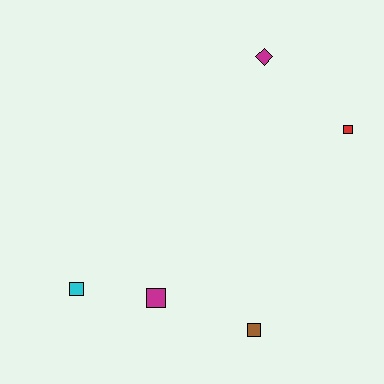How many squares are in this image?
There are 4 squares.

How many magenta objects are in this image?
There are 2 magenta objects.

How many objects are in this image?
There are 5 objects.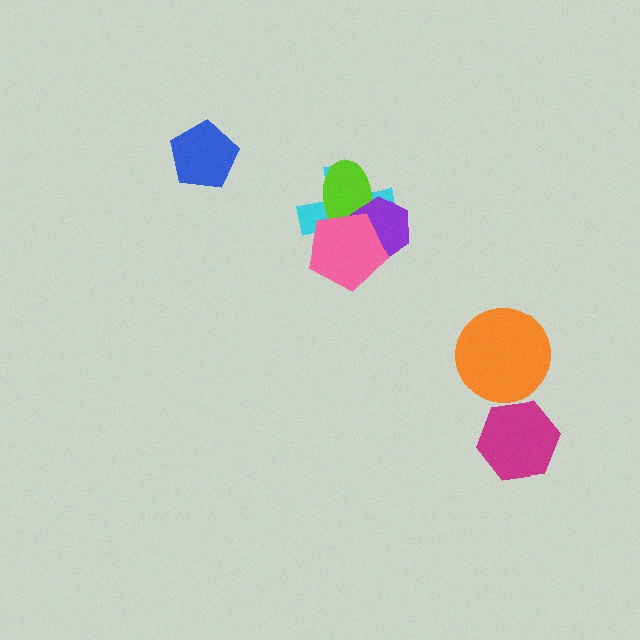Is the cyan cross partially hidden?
Yes, it is partially covered by another shape.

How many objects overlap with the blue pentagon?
0 objects overlap with the blue pentagon.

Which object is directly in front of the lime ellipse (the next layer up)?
The purple hexagon is directly in front of the lime ellipse.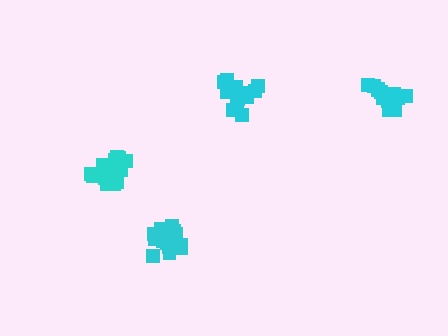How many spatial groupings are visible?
There are 4 spatial groupings.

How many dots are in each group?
Group 1: 20 dots, Group 2: 14 dots, Group 3: 19 dots, Group 4: 17 dots (70 total).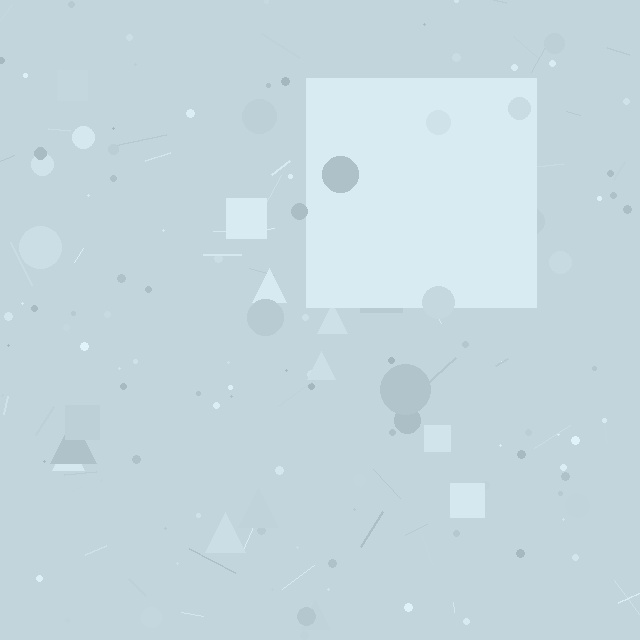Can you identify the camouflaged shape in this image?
The camouflaged shape is a square.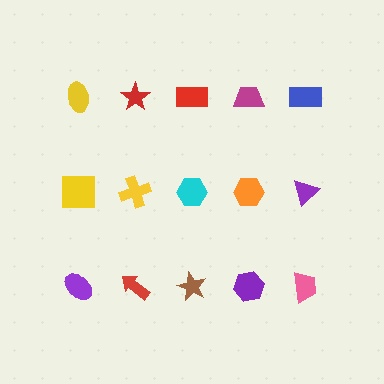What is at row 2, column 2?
A yellow cross.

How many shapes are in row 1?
5 shapes.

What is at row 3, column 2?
A red arrow.